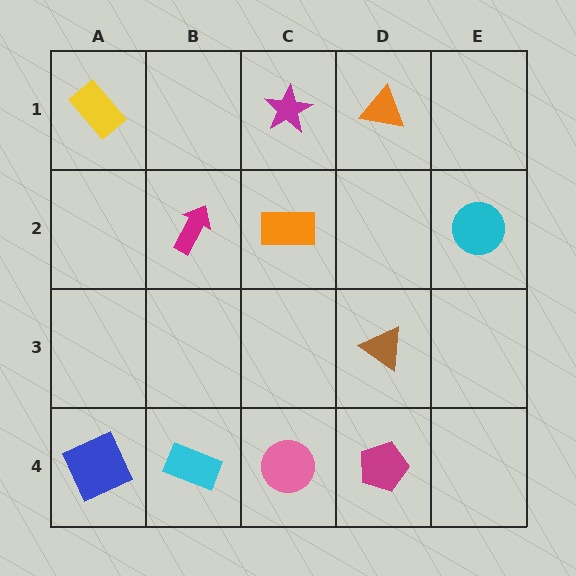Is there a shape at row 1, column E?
No, that cell is empty.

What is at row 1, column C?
A magenta star.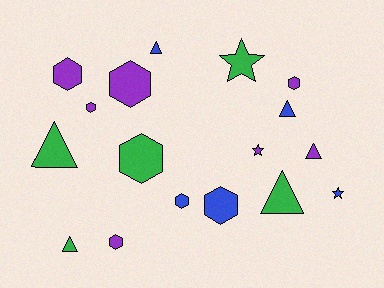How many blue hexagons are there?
There are 2 blue hexagons.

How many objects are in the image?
There are 17 objects.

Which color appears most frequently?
Purple, with 7 objects.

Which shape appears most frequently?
Hexagon, with 8 objects.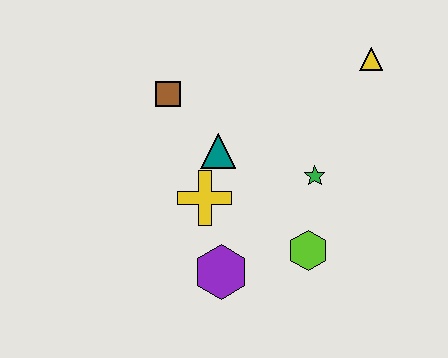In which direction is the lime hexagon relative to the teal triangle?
The lime hexagon is below the teal triangle.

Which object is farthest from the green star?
The brown square is farthest from the green star.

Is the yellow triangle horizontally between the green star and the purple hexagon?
No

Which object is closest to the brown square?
The teal triangle is closest to the brown square.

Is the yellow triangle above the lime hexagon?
Yes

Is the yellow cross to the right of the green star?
No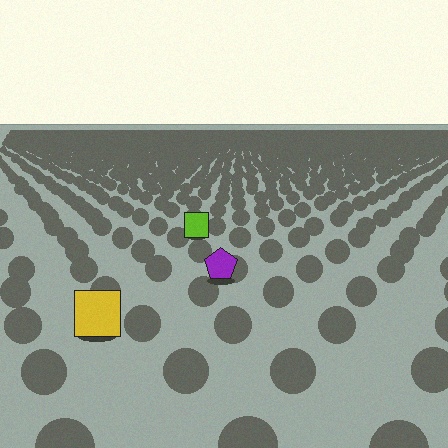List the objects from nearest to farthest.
From nearest to farthest: the yellow square, the purple pentagon, the lime square.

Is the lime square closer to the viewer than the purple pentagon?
No. The purple pentagon is closer — you can tell from the texture gradient: the ground texture is coarser near it.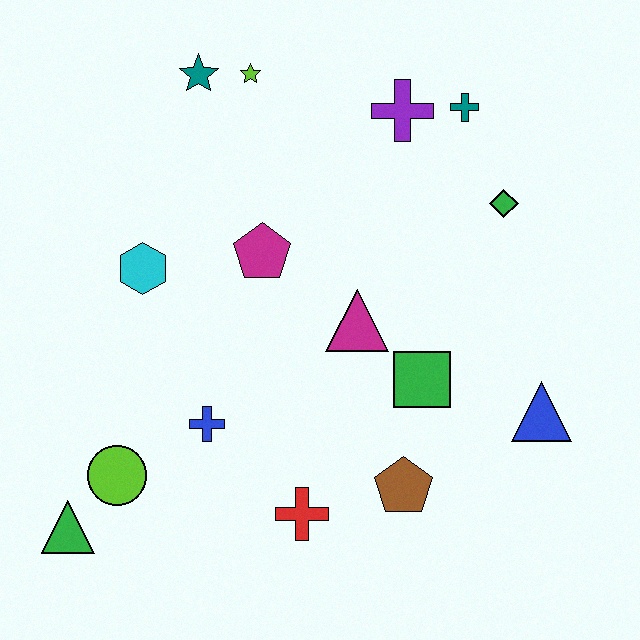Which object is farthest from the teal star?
The blue triangle is farthest from the teal star.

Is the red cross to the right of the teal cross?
No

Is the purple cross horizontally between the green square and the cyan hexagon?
Yes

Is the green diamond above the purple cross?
No